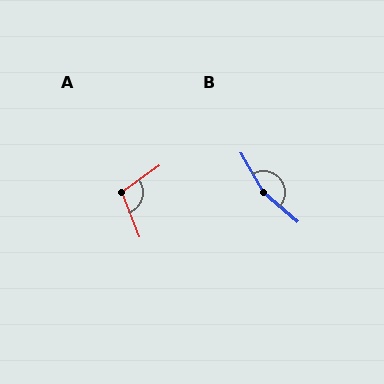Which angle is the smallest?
A, at approximately 105 degrees.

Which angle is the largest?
B, at approximately 160 degrees.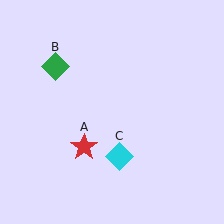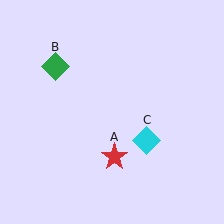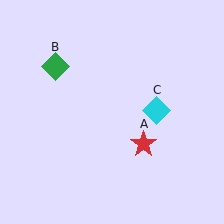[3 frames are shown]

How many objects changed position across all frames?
2 objects changed position: red star (object A), cyan diamond (object C).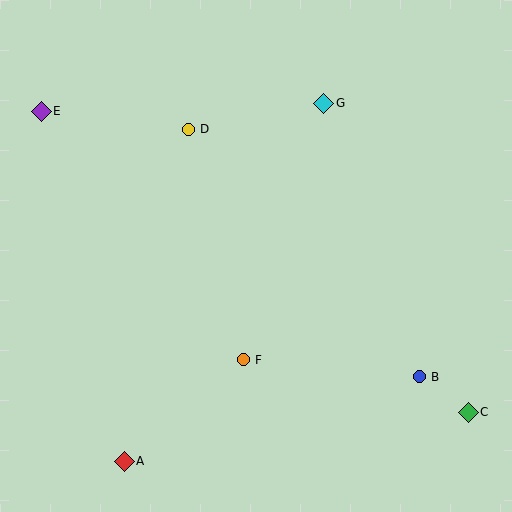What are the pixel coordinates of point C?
Point C is at (468, 412).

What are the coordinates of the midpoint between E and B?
The midpoint between E and B is at (230, 244).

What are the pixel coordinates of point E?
Point E is at (41, 111).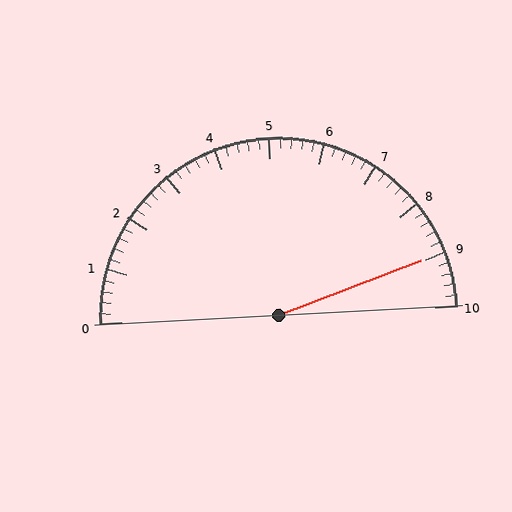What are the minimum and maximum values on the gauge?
The gauge ranges from 0 to 10.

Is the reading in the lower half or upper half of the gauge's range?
The reading is in the upper half of the range (0 to 10).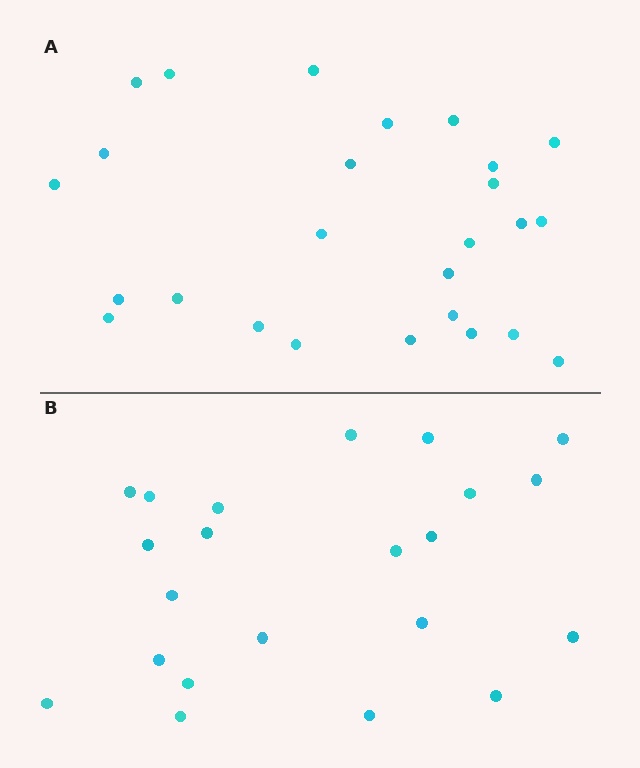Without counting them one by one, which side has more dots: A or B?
Region A (the top region) has more dots.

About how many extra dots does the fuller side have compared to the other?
Region A has about 4 more dots than region B.